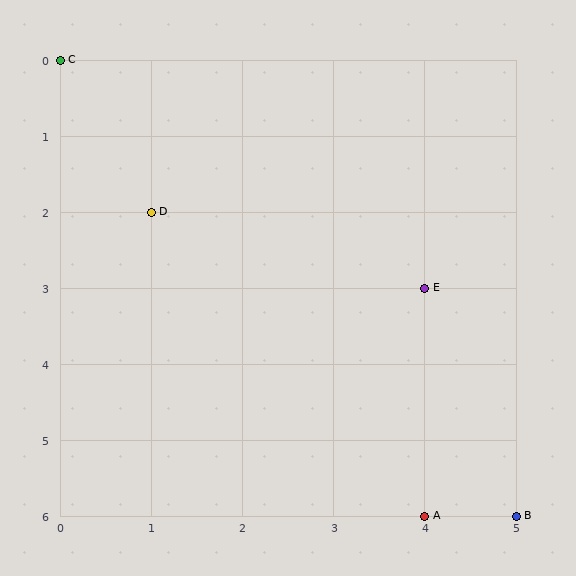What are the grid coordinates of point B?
Point B is at grid coordinates (5, 6).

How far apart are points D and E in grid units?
Points D and E are 3 columns and 1 row apart (about 3.2 grid units diagonally).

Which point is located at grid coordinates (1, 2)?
Point D is at (1, 2).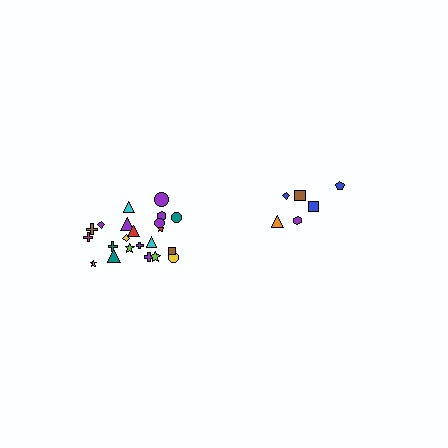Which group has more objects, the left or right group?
The left group.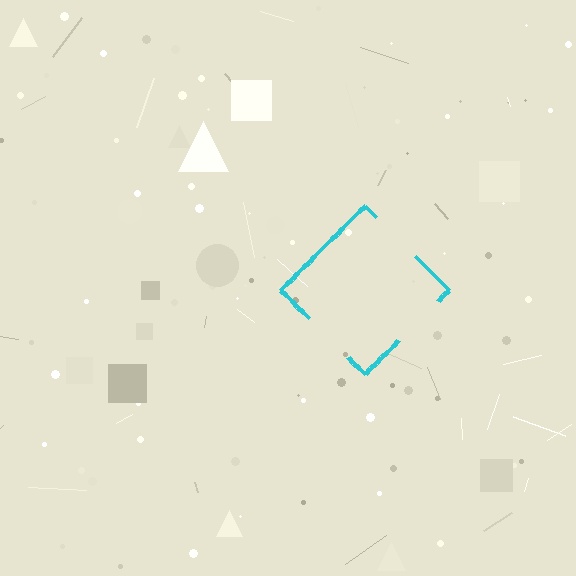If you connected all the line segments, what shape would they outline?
They would outline a diamond.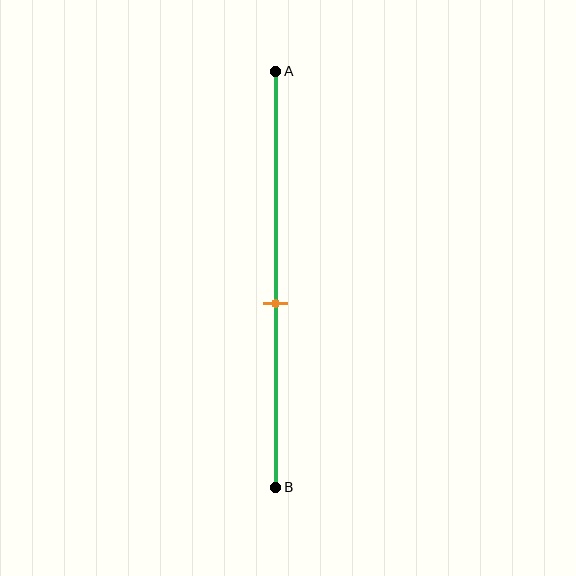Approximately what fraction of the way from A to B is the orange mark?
The orange mark is approximately 55% of the way from A to B.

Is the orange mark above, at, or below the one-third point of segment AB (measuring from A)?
The orange mark is below the one-third point of segment AB.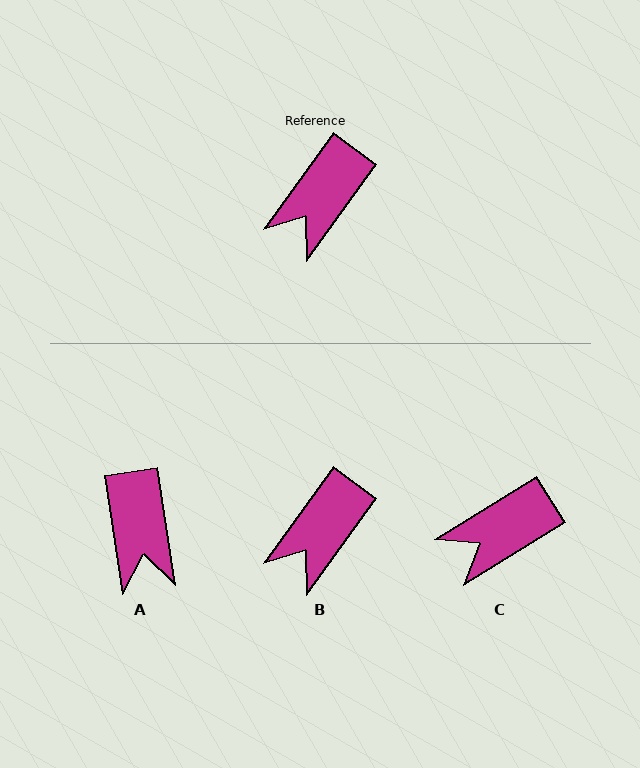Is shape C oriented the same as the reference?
No, it is off by about 22 degrees.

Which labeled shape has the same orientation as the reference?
B.